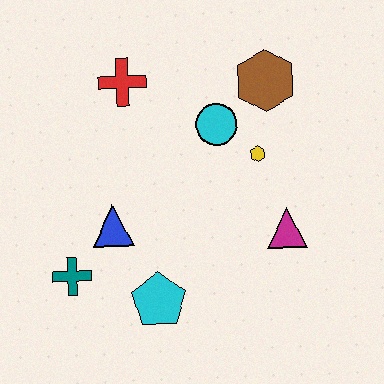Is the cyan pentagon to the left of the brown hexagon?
Yes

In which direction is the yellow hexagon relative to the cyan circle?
The yellow hexagon is to the right of the cyan circle.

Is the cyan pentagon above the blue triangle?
No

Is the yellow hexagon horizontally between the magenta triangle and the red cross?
Yes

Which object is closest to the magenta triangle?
The yellow hexagon is closest to the magenta triangle.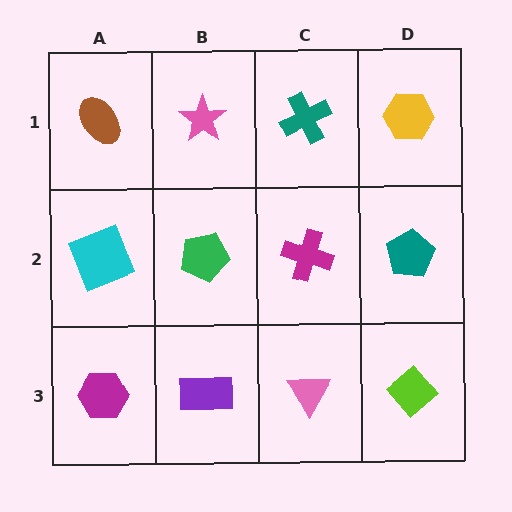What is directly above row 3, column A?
A cyan square.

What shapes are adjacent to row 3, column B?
A green pentagon (row 2, column B), a magenta hexagon (row 3, column A), a pink triangle (row 3, column C).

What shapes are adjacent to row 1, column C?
A magenta cross (row 2, column C), a pink star (row 1, column B), a yellow hexagon (row 1, column D).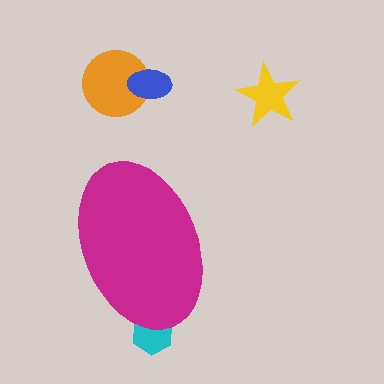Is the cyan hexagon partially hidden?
Yes, the cyan hexagon is partially hidden behind the magenta ellipse.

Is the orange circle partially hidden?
No, the orange circle is fully visible.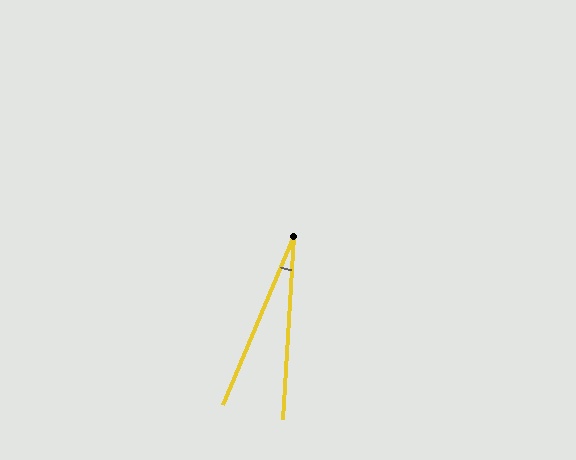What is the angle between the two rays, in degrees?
Approximately 19 degrees.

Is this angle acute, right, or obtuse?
It is acute.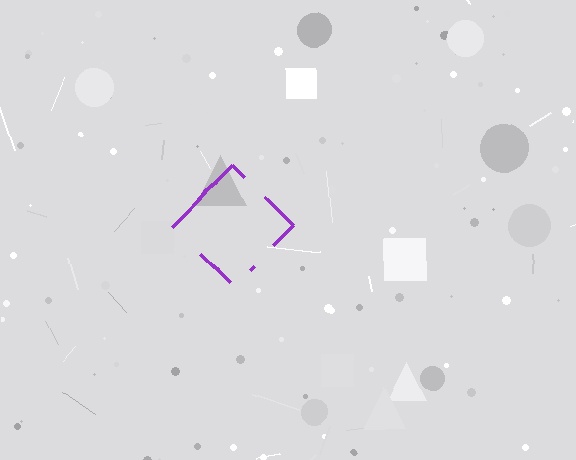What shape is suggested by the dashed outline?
The dashed outline suggests a diamond.